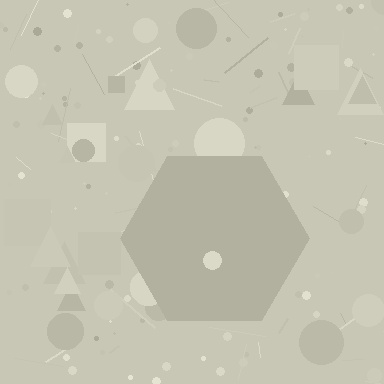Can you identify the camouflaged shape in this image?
The camouflaged shape is a hexagon.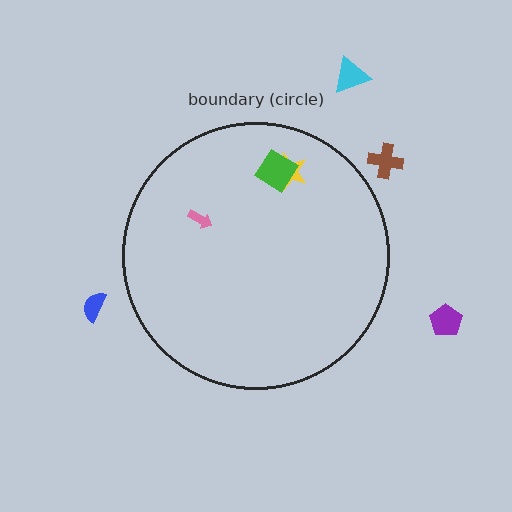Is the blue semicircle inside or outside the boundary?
Outside.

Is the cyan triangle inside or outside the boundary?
Outside.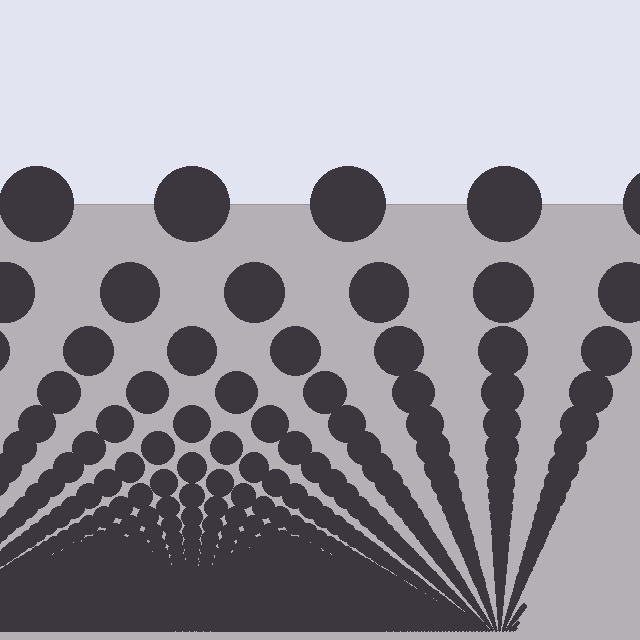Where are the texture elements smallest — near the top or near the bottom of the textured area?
Near the bottom.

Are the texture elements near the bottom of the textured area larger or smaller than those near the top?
Smaller. The gradient is inverted — elements near the bottom are smaller and denser.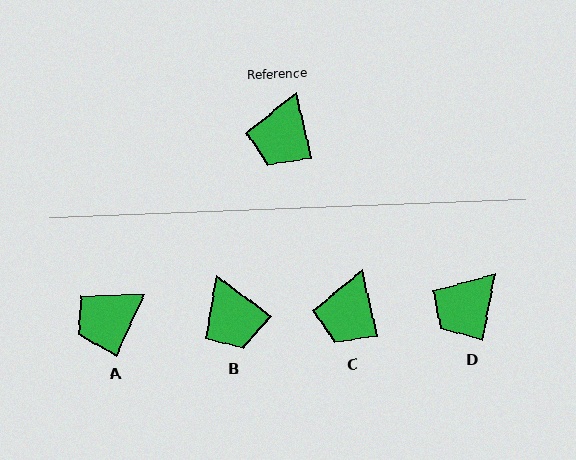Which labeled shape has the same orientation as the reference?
C.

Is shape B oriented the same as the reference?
No, it is off by about 41 degrees.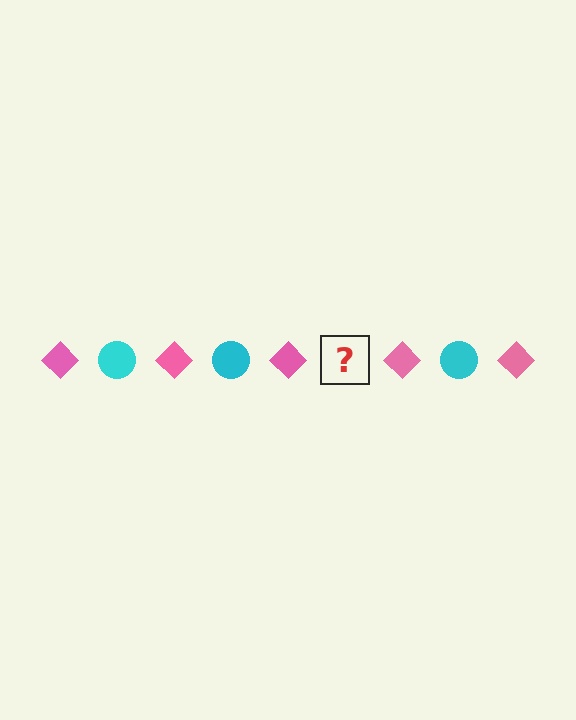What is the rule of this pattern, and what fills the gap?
The rule is that the pattern alternates between pink diamond and cyan circle. The gap should be filled with a cyan circle.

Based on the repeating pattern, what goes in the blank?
The blank should be a cyan circle.